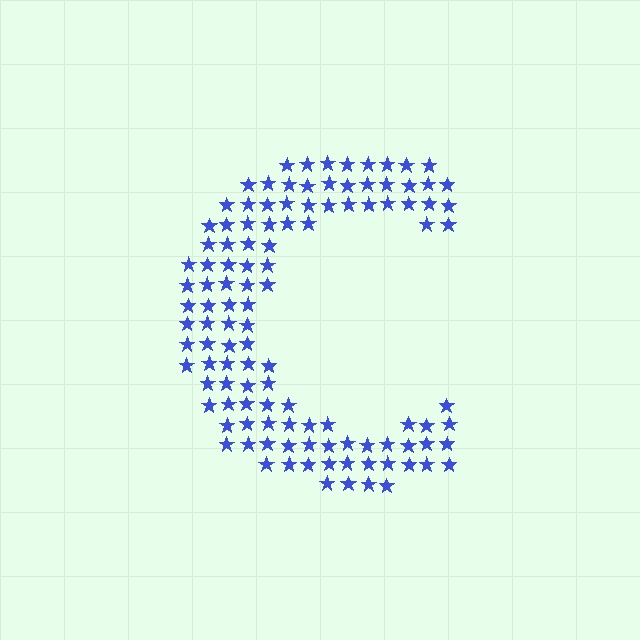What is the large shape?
The large shape is the letter C.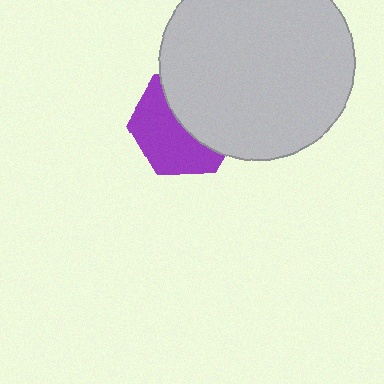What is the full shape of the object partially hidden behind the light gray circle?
The partially hidden object is a purple hexagon.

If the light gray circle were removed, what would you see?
You would see the complete purple hexagon.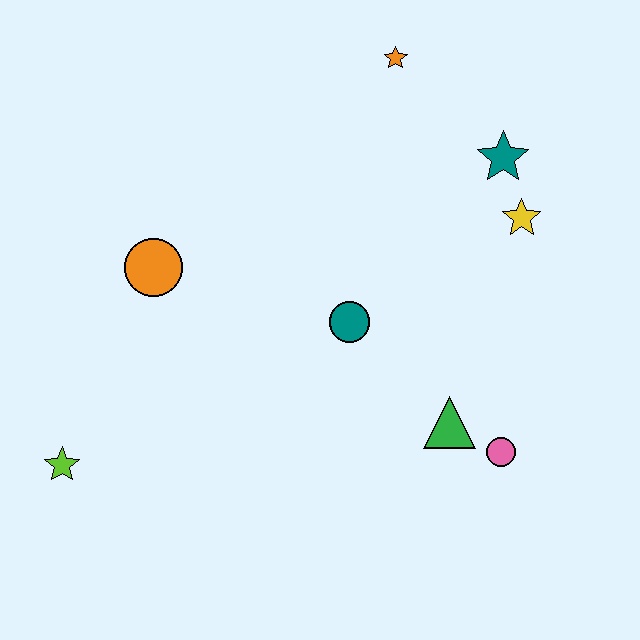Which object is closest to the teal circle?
The green triangle is closest to the teal circle.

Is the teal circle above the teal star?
No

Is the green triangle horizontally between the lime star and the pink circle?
Yes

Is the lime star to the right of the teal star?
No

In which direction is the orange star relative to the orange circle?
The orange star is to the right of the orange circle.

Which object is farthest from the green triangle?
The lime star is farthest from the green triangle.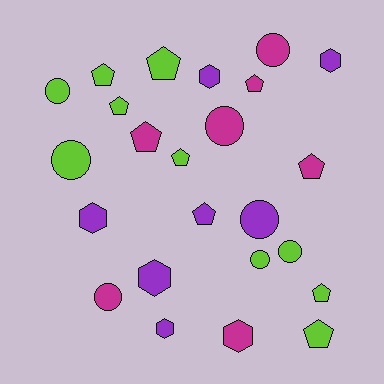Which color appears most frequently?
Lime, with 10 objects.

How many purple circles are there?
There is 1 purple circle.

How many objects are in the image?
There are 24 objects.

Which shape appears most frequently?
Pentagon, with 10 objects.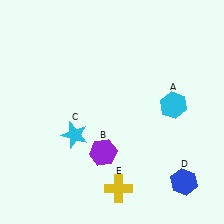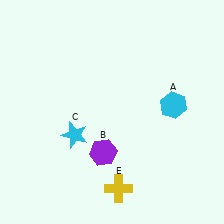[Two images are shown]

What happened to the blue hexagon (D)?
The blue hexagon (D) was removed in Image 2. It was in the bottom-right area of Image 1.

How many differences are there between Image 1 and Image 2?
There is 1 difference between the two images.